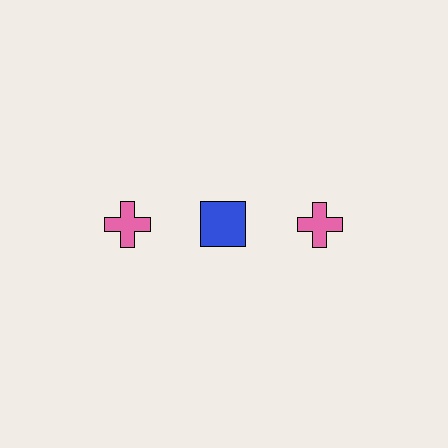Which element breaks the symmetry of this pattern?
The blue square in the top row, second from left column breaks the symmetry. All other shapes are pink crosses.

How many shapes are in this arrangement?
There are 3 shapes arranged in a grid pattern.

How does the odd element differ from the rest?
It differs in both color (blue instead of pink) and shape (square instead of cross).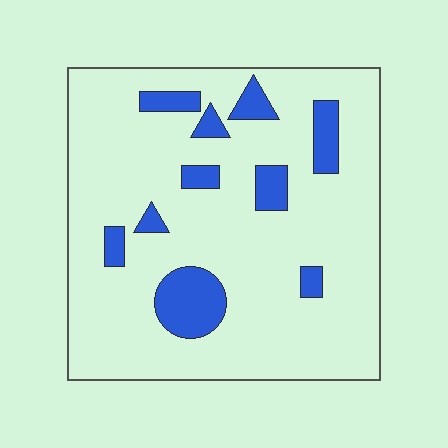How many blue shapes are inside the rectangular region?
10.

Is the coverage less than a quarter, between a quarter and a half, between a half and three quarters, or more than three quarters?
Less than a quarter.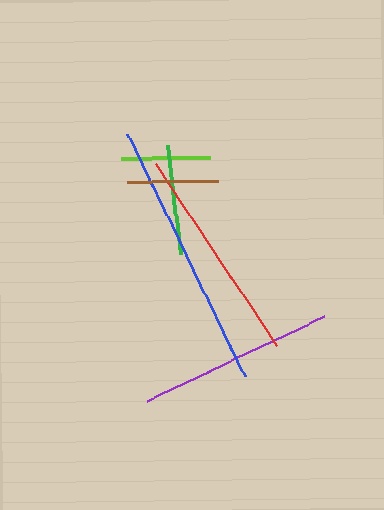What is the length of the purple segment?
The purple segment is approximately 196 pixels long.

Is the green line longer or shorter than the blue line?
The blue line is longer than the green line.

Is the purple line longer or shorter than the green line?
The purple line is longer than the green line.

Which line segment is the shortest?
The lime line is the shortest at approximately 89 pixels.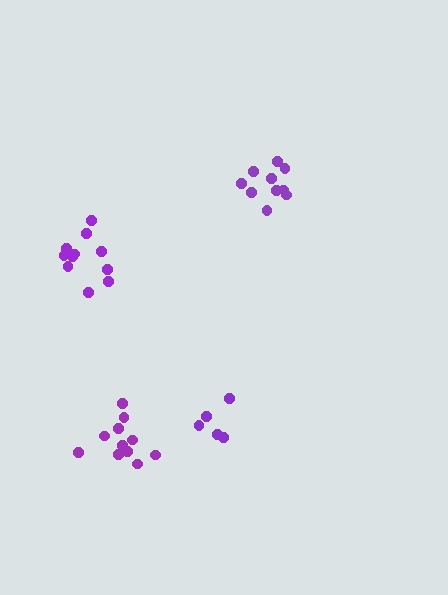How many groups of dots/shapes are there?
There are 4 groups.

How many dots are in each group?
Group 1: 11 dots, Group 2: 10 dots, Group 3: 11 dots, Group 4: 5 dots (37 total).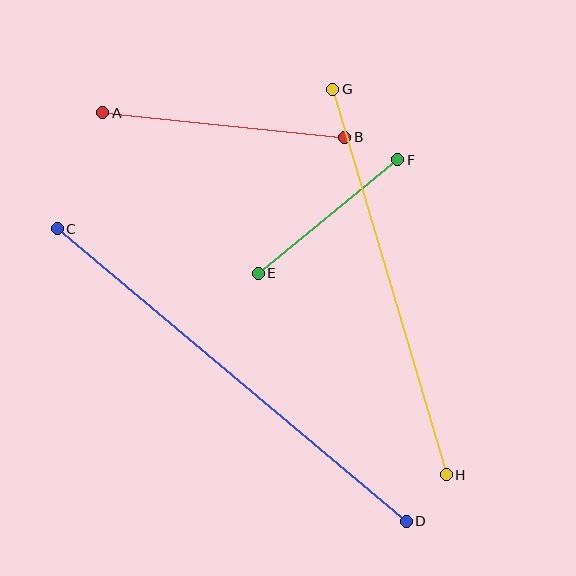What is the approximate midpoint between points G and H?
The midpoint is at approximately (389, 282) pixels.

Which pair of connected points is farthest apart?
Points C and D are farthest apart.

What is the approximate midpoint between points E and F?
The midpoint is at approximately (328, 217) pixels.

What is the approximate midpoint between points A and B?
The midpoint is at approximately (224, 125) pixels.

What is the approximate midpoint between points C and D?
The midpoint is at approximately (232, 375) pixels.